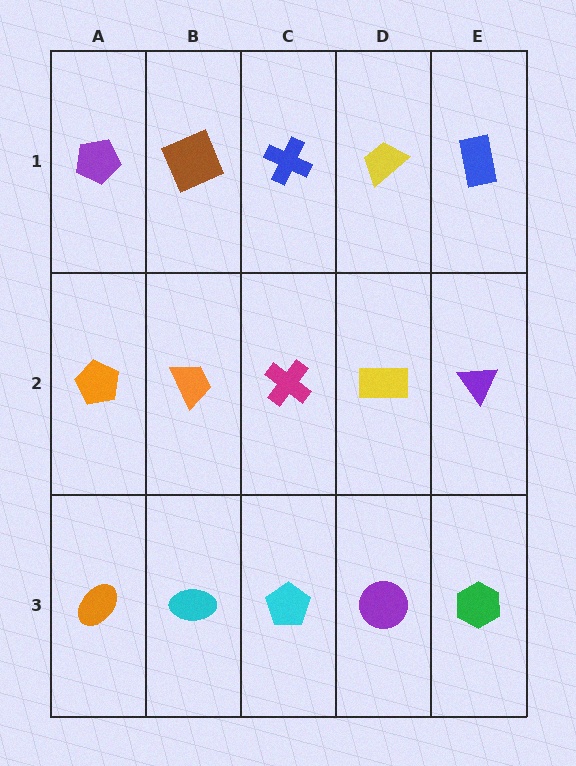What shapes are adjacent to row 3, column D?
A yellow rectangle (row 2, column D), a cyan pentagon (row 3, column C), a green hexagon (row 3, column E).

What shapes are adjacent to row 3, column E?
A purple triangle (row 2, column E), a purple circle (row 3, column D).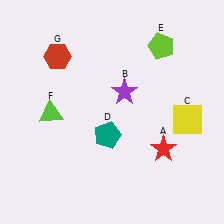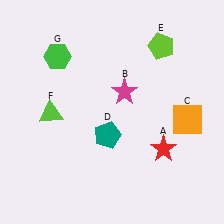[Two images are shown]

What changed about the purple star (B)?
In Image 1, B is purple. In Image 2, it changed to magenta.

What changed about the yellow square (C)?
In Image 1, C is yellow. In Image 2, it changed to orange.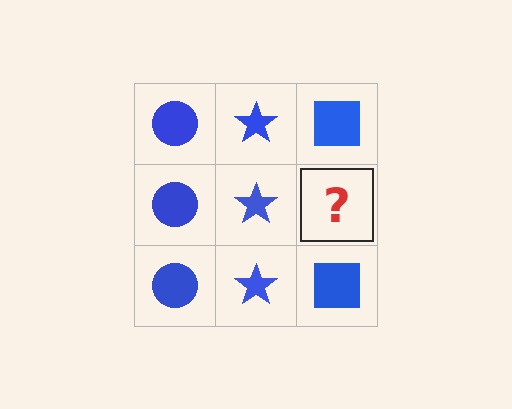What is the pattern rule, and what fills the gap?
The rule is that each column has a consistent shape. The gap should be filled with a blue square.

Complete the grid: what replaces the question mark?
The question mark should be replaced with a blue square.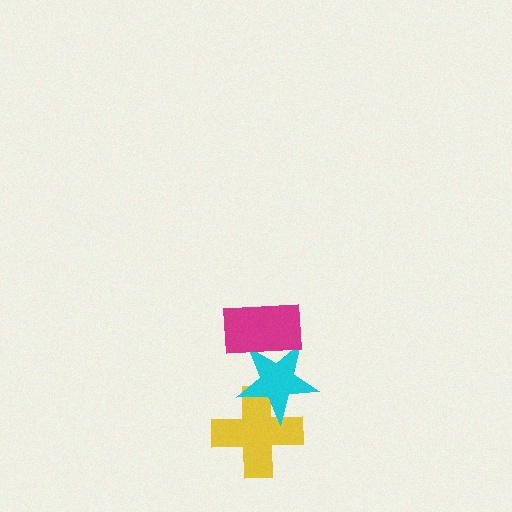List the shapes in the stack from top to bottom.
From top to bottom: the magenta rectangle, the cyan star, the yellow cross.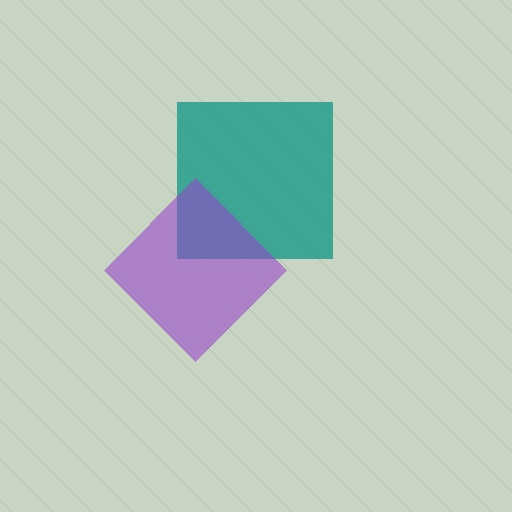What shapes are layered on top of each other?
The layered shapes are: a teal square, a purple diamond.